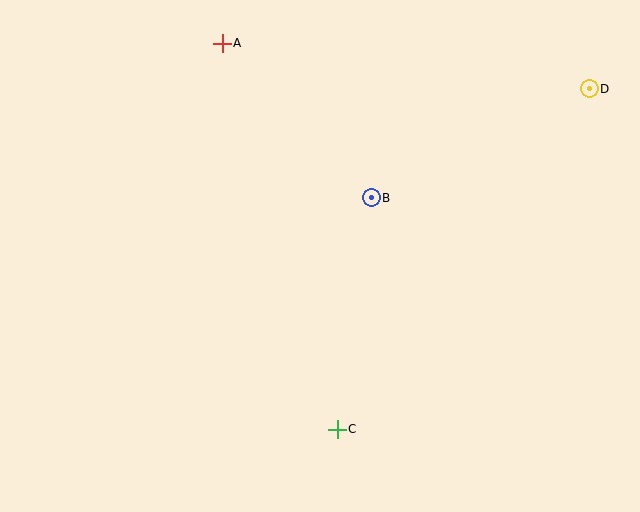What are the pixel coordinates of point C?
Point C is at (337, 429).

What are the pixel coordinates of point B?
Point B is at (371, 198).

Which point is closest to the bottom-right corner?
Point C is closest to the bottom-right corner.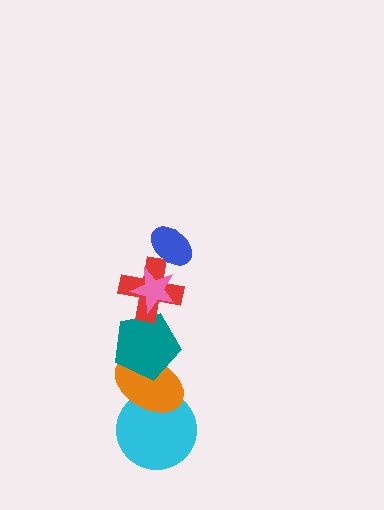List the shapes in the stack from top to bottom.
From top to bottom: the blue ellipse, the pink star, the red cross, the teal pentagon, the orange ellipse, the cyan circle.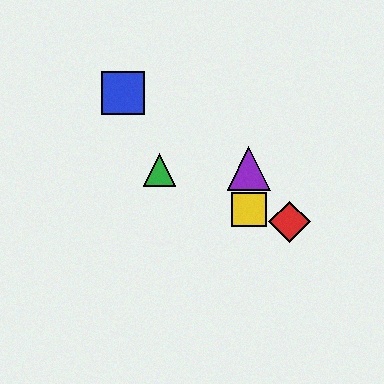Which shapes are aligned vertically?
The yellow square, the purple triangle are aligned vertically.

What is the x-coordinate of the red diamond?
The red diamond is at x≈289.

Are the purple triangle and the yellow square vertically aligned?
Yes, both are at x≈249.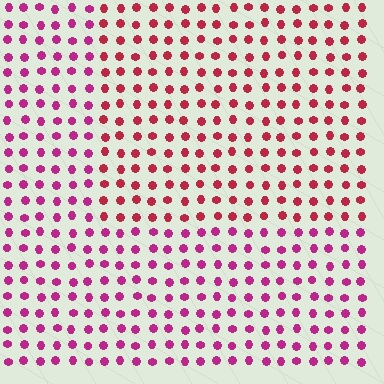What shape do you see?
I see a rectangle.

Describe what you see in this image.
The image is filled with small magenta elements in a uniform arrangement. A rectangle-shaped region is visible where the elements are tinted to a slightly different hue, forming a subtle color boundary.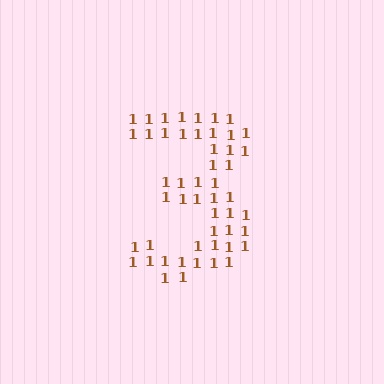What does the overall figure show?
The overall figure shows the digit 3.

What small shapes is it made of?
It is made of small digit 1's.